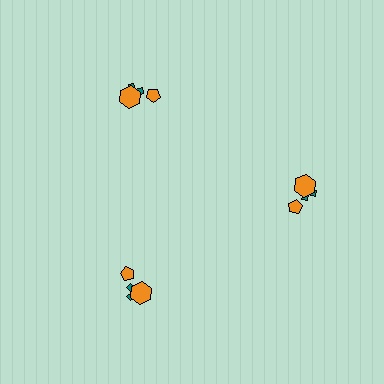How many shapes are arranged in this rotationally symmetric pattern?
There are 9 shapes, arranged in 3 groups of 3.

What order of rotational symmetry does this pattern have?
This pattern has 3-fold rotational symmetry.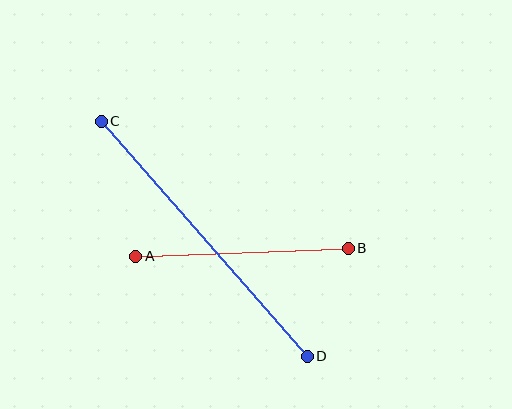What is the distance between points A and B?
The distance is approximately 212 pixels.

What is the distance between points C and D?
The distance is approximately 312 pixels.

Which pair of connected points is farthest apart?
Points C and D are farthest apart.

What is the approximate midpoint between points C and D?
The midpoint is at approximately (204, 239) pixels.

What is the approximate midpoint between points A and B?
The midpoint is at approximately (242, 252) pixels.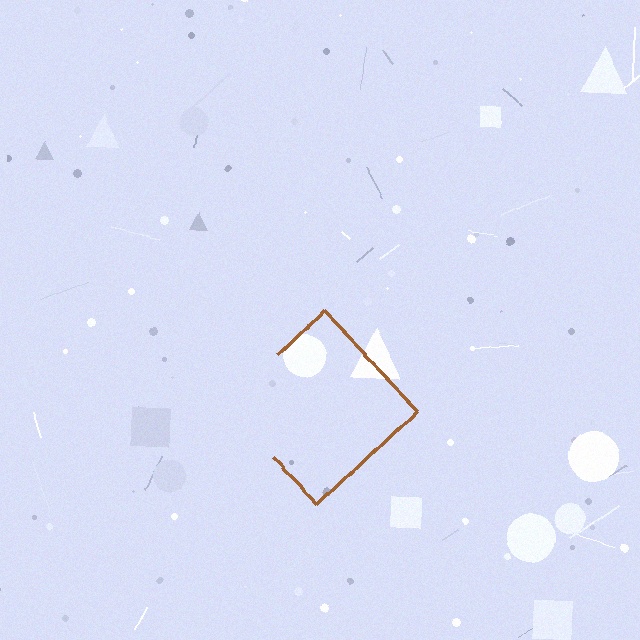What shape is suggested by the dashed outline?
The dashed outline suggests a diamond.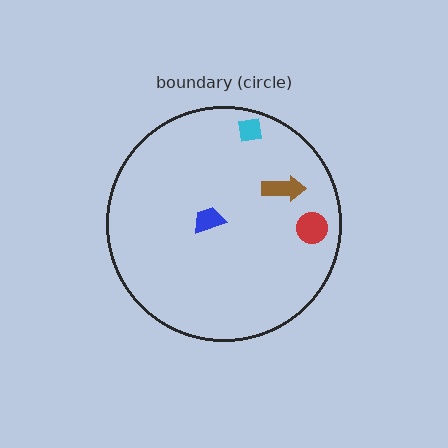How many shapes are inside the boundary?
4 inside, 0 outside.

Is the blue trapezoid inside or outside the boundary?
Inside.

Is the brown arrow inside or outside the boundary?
Inside.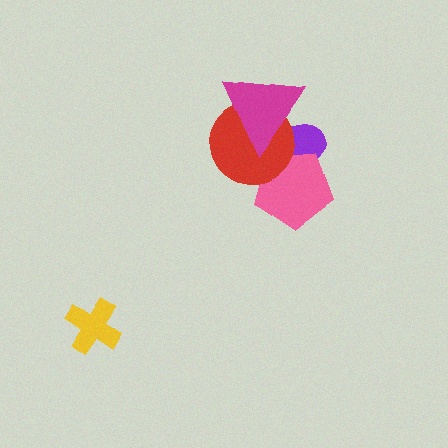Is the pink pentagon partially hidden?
Yes, it is partially covered by another shape.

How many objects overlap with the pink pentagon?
2 objects overlap with the pink pentagon.